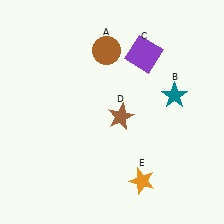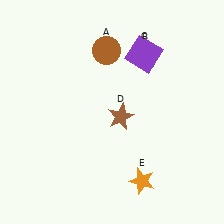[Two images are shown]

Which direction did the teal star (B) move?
The teal star (B) moved up.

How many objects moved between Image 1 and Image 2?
1 object moved between the two images.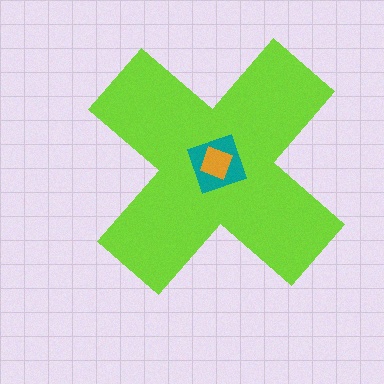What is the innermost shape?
The orange diamond.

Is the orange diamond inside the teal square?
Yes.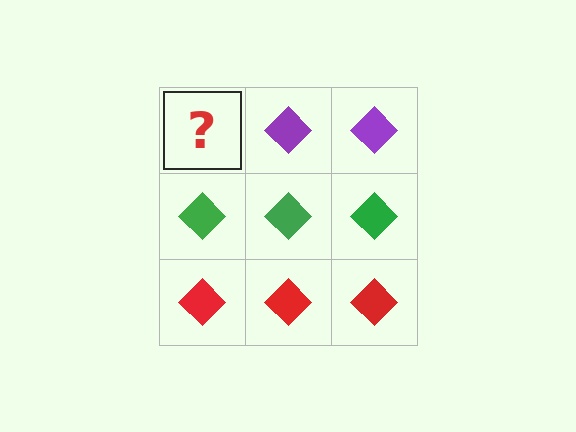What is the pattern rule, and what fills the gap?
The rule is that each row has a consistent color. The gap should be filled with a purple diamond.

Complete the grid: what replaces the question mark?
The question mark should be replaced with a purple diamond.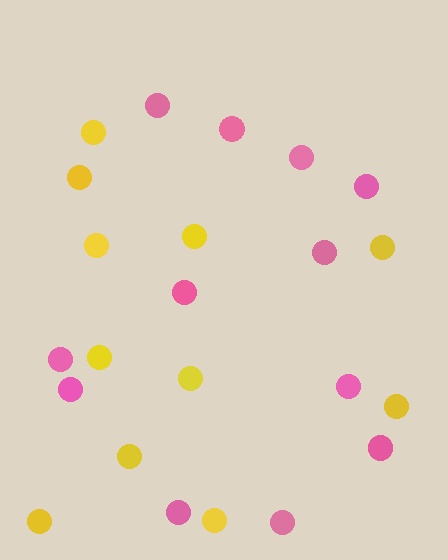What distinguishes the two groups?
There are 2 groups: one group of pink circles (12) and one group of yellow circles (11).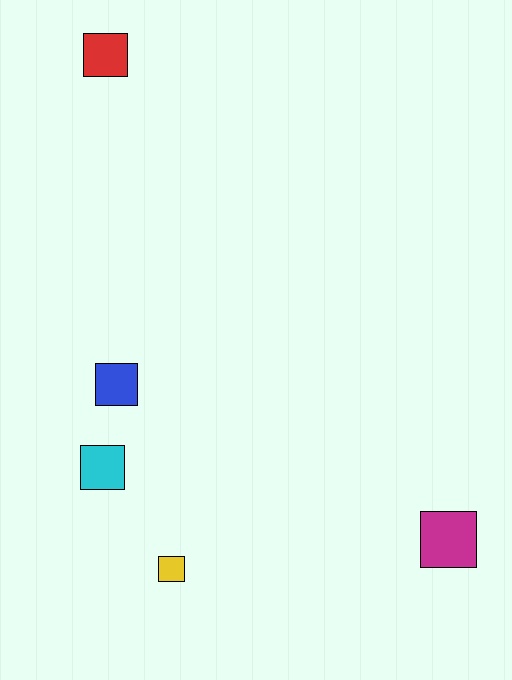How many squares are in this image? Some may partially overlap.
There are 5 squares.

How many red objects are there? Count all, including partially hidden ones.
There is 1 red object.